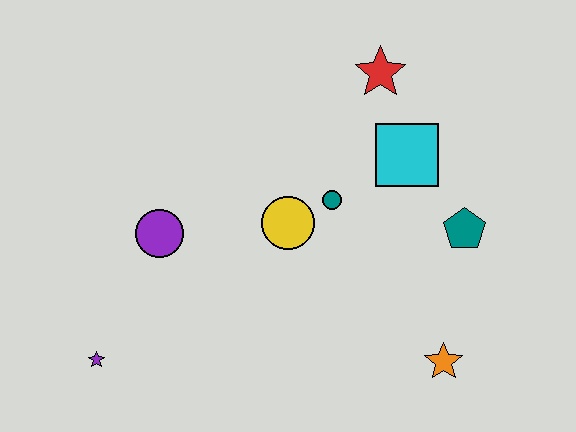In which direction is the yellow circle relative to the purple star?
The yellow circle is to the right of the purple star.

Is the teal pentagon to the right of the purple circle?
Yes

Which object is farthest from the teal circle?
The purple star is farthest from the teal circle.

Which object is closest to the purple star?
The purple circle is closest to the purple star.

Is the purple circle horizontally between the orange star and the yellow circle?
No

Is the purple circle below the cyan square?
Yes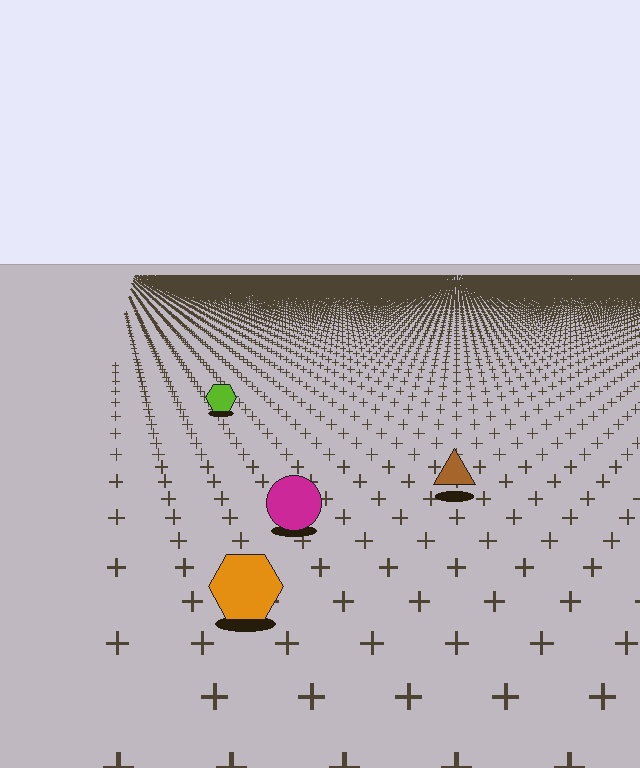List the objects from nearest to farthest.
From nearest to farthest: the orange hexagon, the magenta circle, the brown triangle, the lime hexagon.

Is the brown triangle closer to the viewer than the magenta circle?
No. The magenta circle is closer — you can tell from the texture gradient: the ground texture is coarser near it.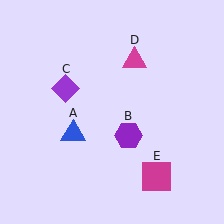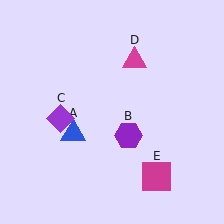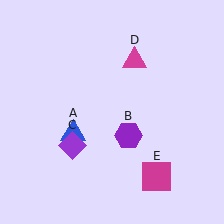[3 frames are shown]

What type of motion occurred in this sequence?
The purple diamond (object C) rotated counterclockwise around the center of the scene.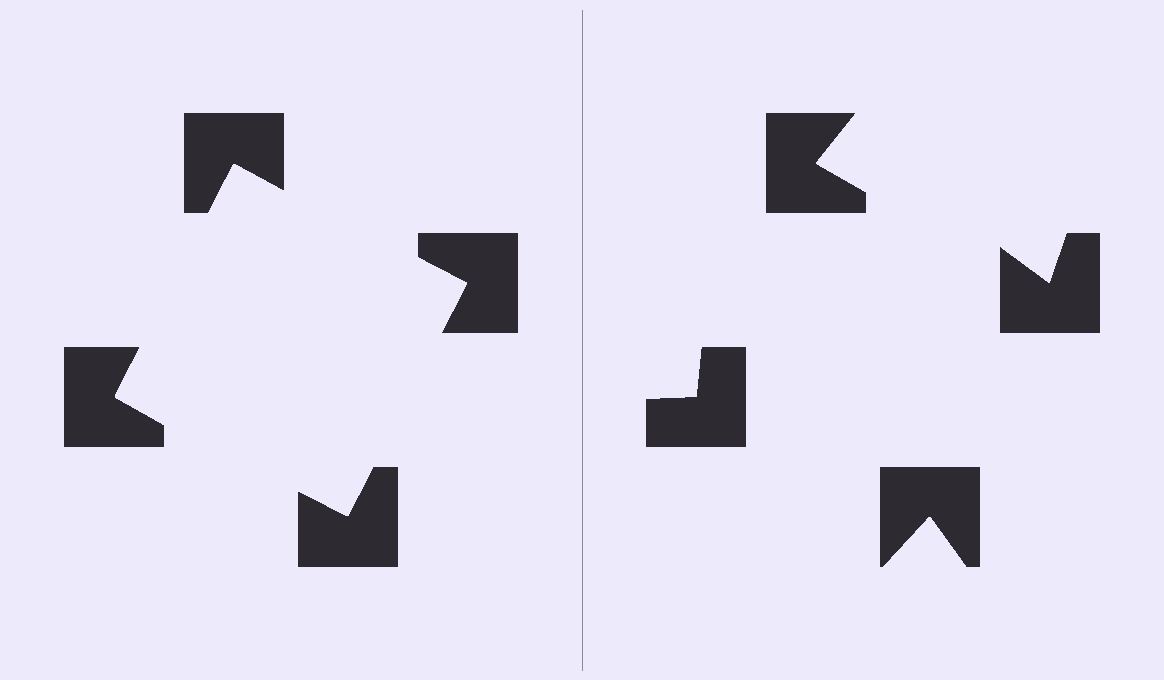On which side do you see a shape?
An illusory square appears on the left side. On the right side the wedge cuts are rotated, so no coherent shape forms.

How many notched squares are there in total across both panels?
8 — 4 on each side.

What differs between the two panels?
The notched squares are positioned identically on both sides; only the wedge orientations differ. On the left they align to a square; on the right they are misaligned.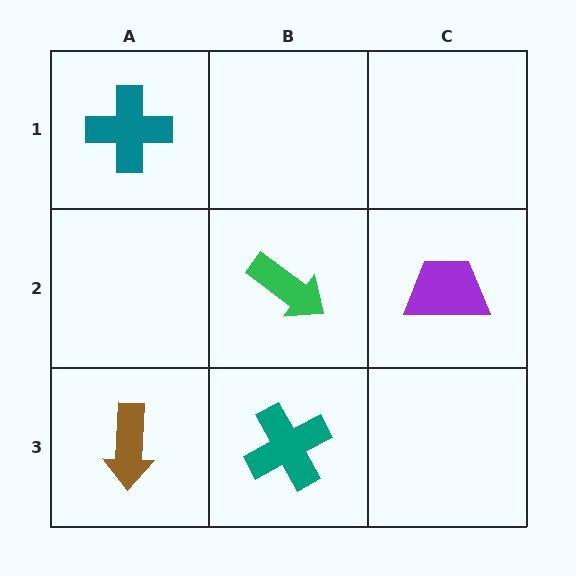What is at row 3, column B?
A teal cross.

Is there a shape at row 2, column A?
No, that cell is empty.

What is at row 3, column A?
A brown arrow.